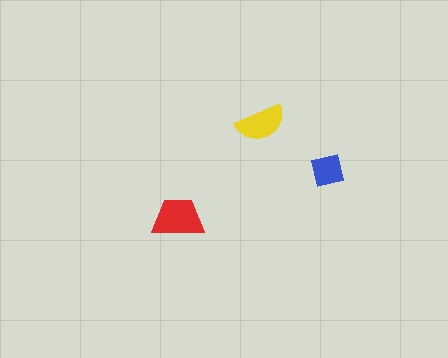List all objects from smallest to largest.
The blue square, the yellow semicircle, the red trapezoid.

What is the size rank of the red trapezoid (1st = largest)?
1st.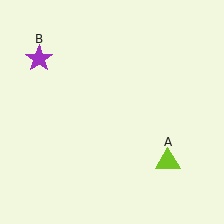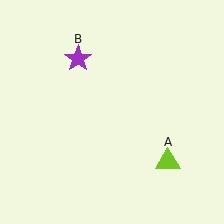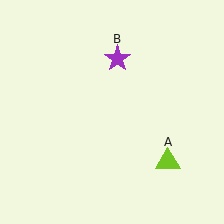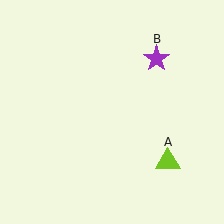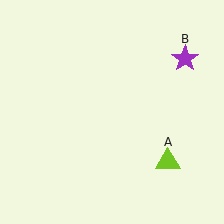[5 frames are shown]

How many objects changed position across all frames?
1 object changed position: purple star (object B).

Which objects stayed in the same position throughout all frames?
Lime triangle (object A) remained stationary.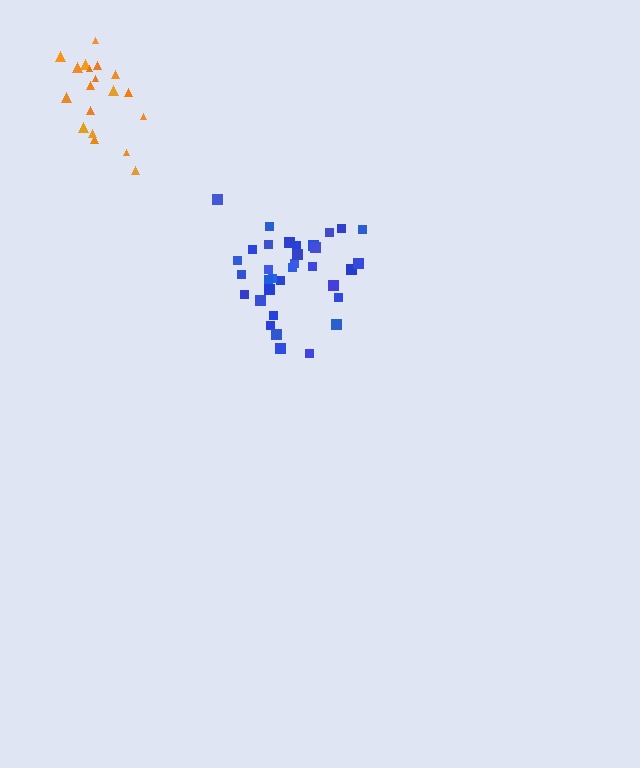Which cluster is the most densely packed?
Blue.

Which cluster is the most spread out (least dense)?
Orange.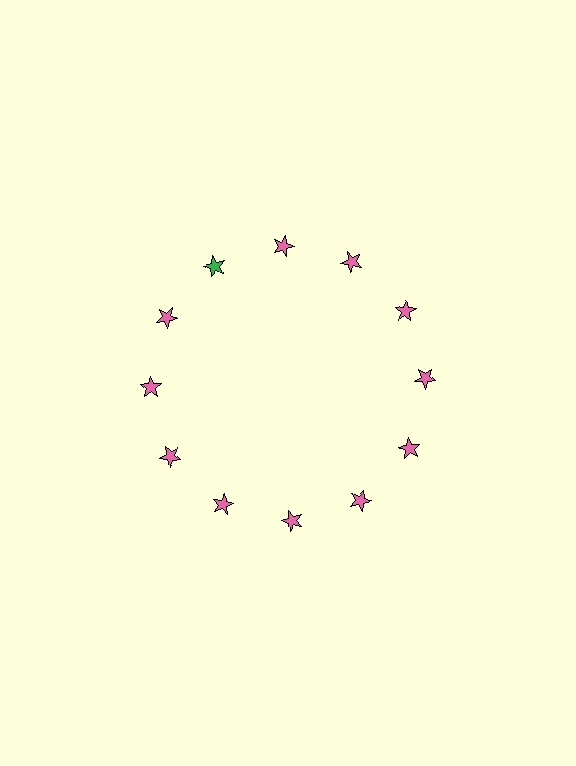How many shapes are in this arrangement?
There are 12 shapes arranged in a ring pattern.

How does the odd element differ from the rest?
It has a different color: green instead of pink.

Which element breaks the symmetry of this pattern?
The green star at roughly the 11 o'clock position breaks the symmetry. All other shapes are pink stars.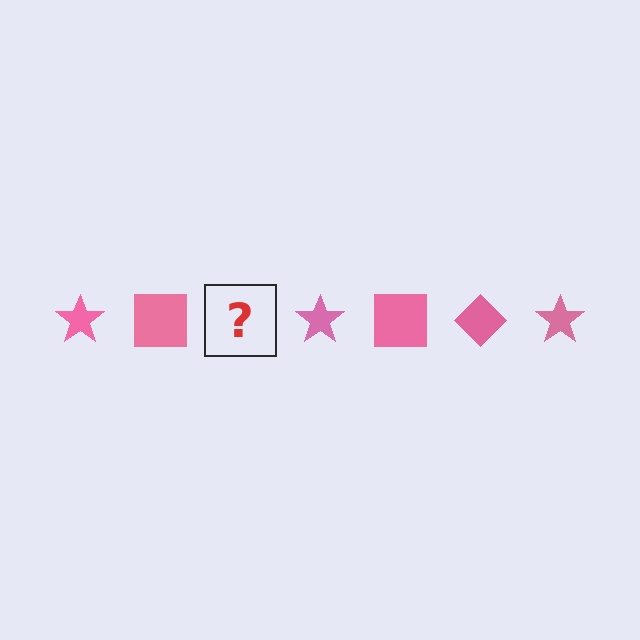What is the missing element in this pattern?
The missing element is a pink diamond.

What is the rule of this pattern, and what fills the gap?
The rule is that the pattern cycles through star, square, diamond shapes in pink. The gap should be filled with a pink diamond.